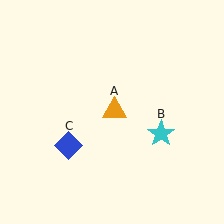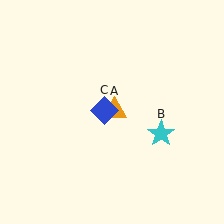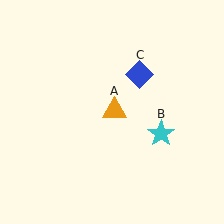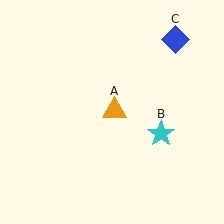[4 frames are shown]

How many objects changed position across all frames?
1 object changed position: blue diamond (object C).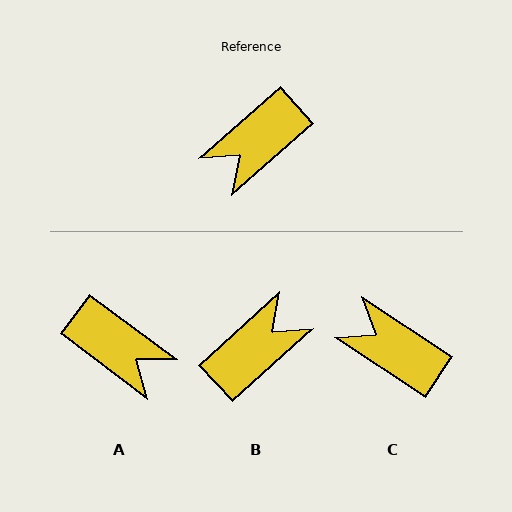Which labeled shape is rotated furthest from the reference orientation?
B, about 179 degrees away.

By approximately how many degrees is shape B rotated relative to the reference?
Approximately 179 degrees clockwise.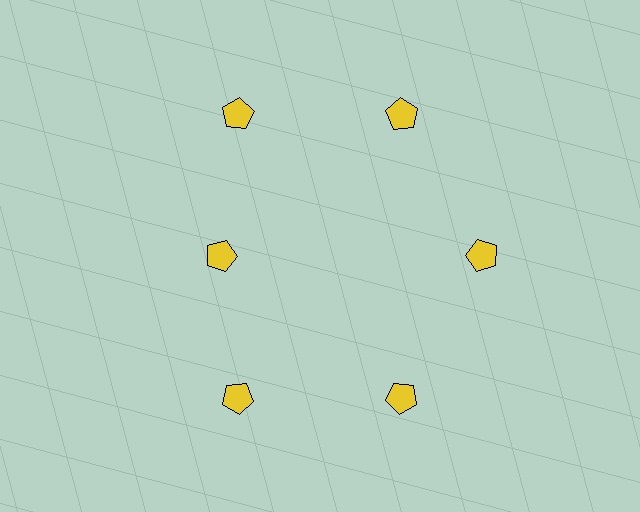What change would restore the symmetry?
The symmetry would be restored by moving it outward, back onto the ring so that all 6 pentagons sit at equal angles and equal distance from the center.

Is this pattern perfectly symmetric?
No. The 6 yellow pentagons are arranged in a ring, but one element near the 9 o'clock position is pulled inward toward the center, breaking the 6-fold rotational symmetry.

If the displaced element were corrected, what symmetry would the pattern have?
It would have 6-fold rotational symmetry — the pattern would map onto itself every 60 degrees.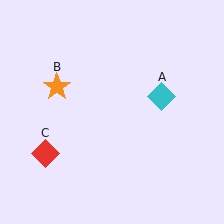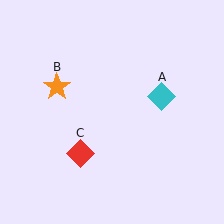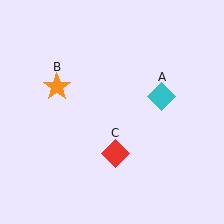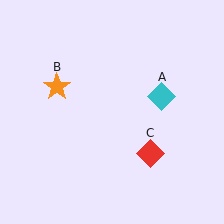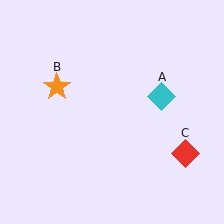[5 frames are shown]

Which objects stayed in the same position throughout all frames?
Cyan diamond (object A) and orange star (object B) remained stationary.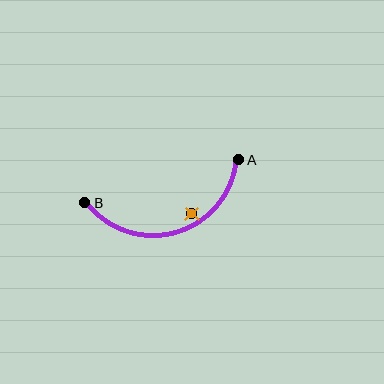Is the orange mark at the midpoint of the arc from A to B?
No — the orange mark does not lie on the arc at all. It sits slightly inside the curve.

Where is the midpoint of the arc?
The arc midpoint is the point on the curve farthest from the straight line joining A and B. It sits below that line.